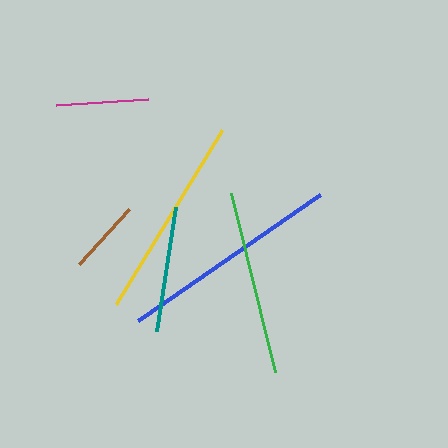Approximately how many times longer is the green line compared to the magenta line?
The green line is approximately 2.0 times the length of the magenta line.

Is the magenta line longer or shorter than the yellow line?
The yellow line is longer than the magenta line.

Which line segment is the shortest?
The brown line is the shortest at approximately 75 pixels.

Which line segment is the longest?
The blue line is the longest at approximately 221 pixels.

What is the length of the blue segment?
The blue segment is approximately 221 pixels long.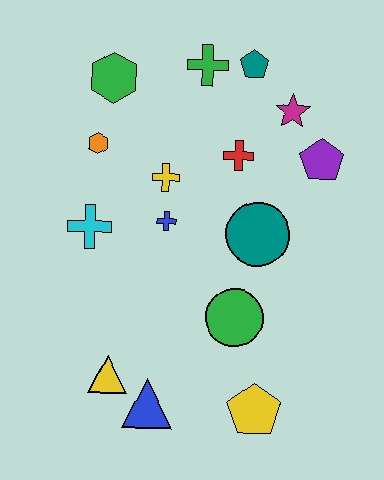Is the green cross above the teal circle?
Yes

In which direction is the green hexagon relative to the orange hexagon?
The green hexagon is above the orange hexagon.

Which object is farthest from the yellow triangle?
The teal pentagon is farthest from the yellow triangle.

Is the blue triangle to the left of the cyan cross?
No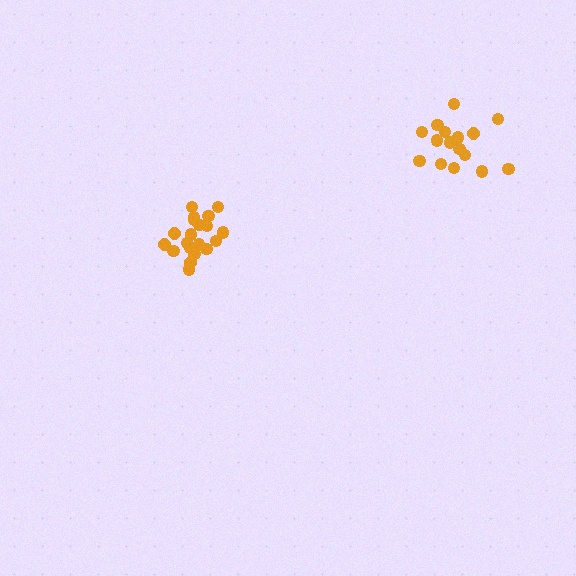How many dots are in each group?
Group 1: 16 dots, Group 2: 20 dots (36 total).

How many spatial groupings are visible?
There are 2 spatial groupings.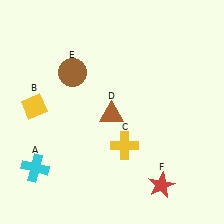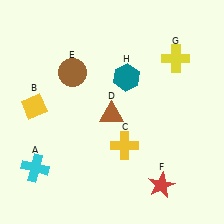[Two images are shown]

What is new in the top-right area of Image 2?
A yellow cross (G) was added in the top-right area of Image 2.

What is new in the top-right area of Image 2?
A teal hexagon (H) was added in the top-right area of Image 2.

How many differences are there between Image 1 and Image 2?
There are 2 differences between the two images.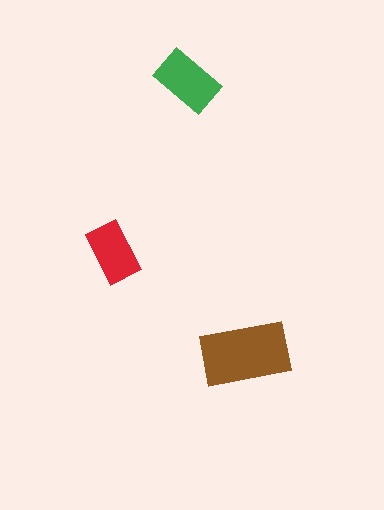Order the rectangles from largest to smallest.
the brown one, the green one, the red one.